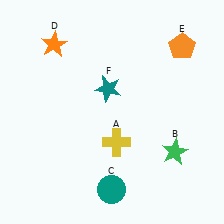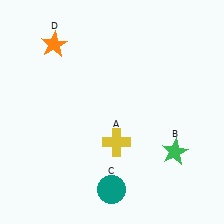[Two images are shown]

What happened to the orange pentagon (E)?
The orange pentagon (E) was removed in Image 2. It was in the top-right area of Image 1.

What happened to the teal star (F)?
The teal star (F) was removed in Image 2. It was in the top-left area of Image 1.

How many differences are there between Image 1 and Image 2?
There are 2 differences between the two images.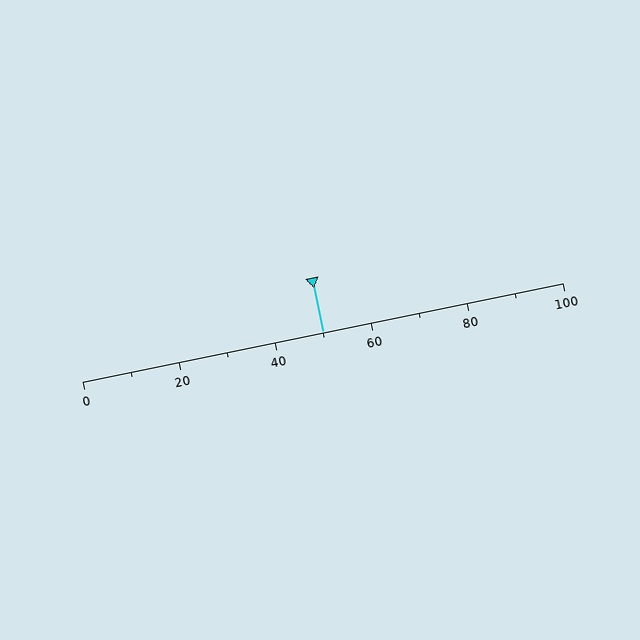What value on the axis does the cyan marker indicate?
The marker indicates approximately 50.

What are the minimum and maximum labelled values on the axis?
The axis runs from 0 to 100.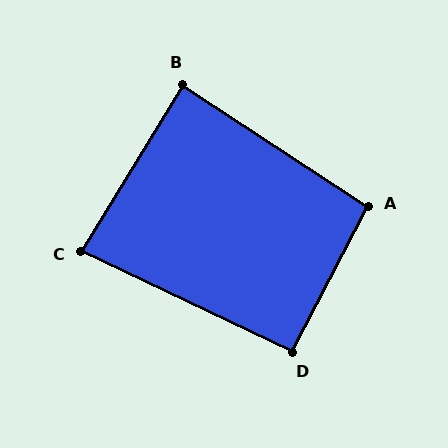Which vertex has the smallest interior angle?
C, at approximately 84 degrees.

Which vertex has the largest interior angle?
A, at approximately 96 degrees.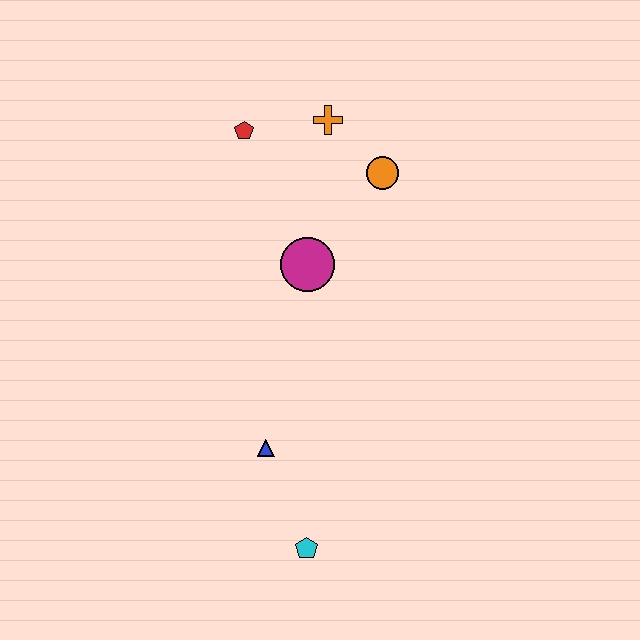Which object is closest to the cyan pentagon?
The blue triangle is closest to the cyan pentagon.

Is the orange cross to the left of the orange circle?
Yes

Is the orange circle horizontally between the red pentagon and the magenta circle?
No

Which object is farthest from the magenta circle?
The cyan pentagon is farthest from the magenta circle.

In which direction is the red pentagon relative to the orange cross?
The red pentagon is to the left of the orange cross.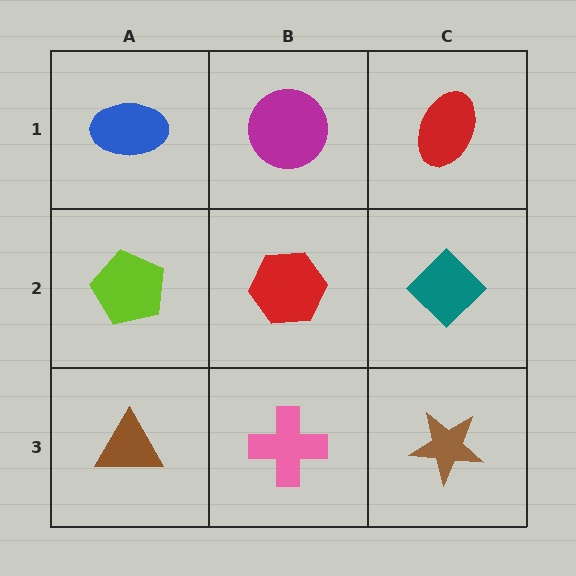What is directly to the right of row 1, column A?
A magenta circle.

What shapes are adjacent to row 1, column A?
A lime pentagon (row 2, column A), a magenta circle (row 1, column B).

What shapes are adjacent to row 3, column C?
A teal diamond (row 2, column C), a pink cross (row 3, column B).